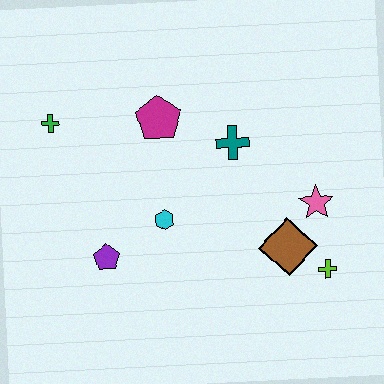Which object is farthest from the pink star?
The green cross is farthest from the pink star.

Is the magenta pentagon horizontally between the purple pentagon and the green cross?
No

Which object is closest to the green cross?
The magenta pentagon is closest to the green cross.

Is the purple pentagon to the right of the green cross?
Yes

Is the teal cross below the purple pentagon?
No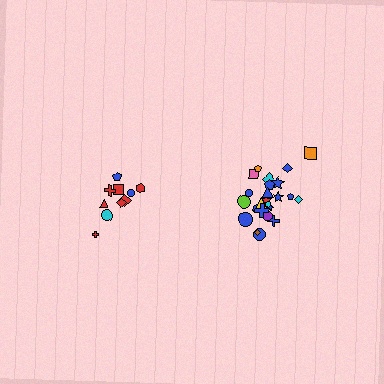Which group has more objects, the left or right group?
The right group.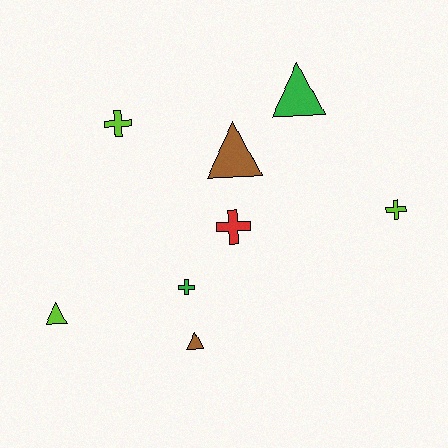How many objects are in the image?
There are 8 objects.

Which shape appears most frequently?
Triangle, with 4 objects.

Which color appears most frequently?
Lime, with 3 objects.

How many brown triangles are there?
There are 2 brown triangles.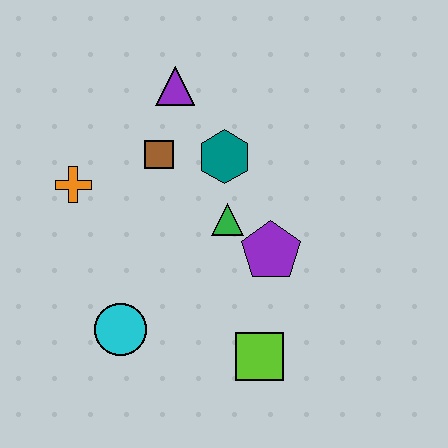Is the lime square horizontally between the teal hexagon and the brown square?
No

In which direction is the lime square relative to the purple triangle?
The lime square is below the purple triangle.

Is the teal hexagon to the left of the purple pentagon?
Yes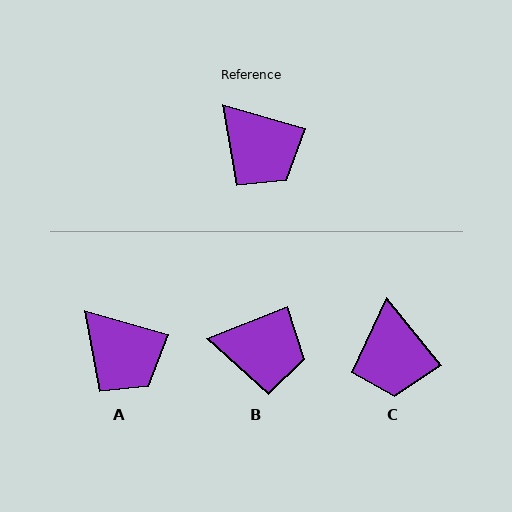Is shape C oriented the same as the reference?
No, it is off by about 35 degrees.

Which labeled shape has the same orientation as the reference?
A.